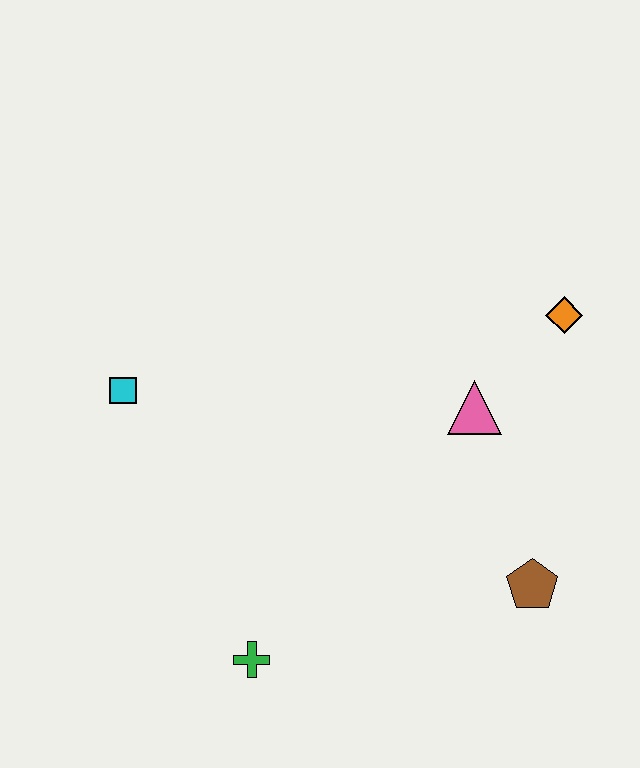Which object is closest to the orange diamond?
The pink triangle is closest to the orange diamond.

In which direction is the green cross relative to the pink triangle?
The green cross is below the pink triangle.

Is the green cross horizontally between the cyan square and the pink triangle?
Yes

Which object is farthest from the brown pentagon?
The cyan square is farthest from the brown pentagon.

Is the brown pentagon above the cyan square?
No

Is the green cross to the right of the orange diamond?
No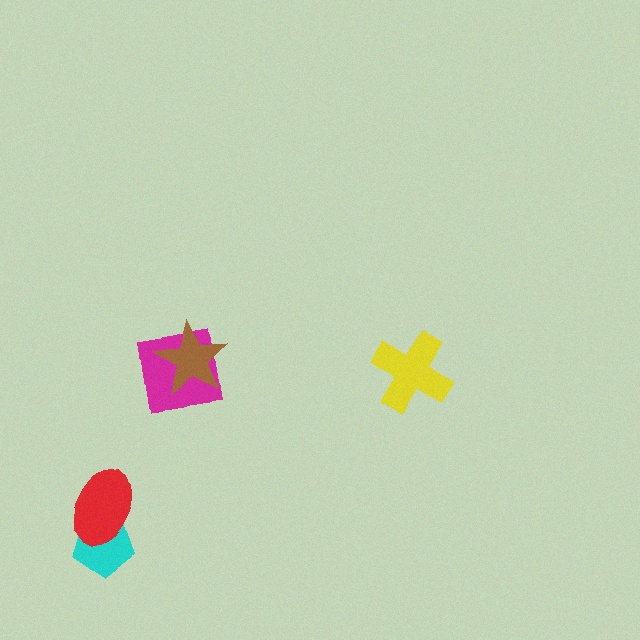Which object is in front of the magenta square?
The brown star is in front of the magenta square.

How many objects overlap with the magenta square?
1 object overlaps with the magenta square.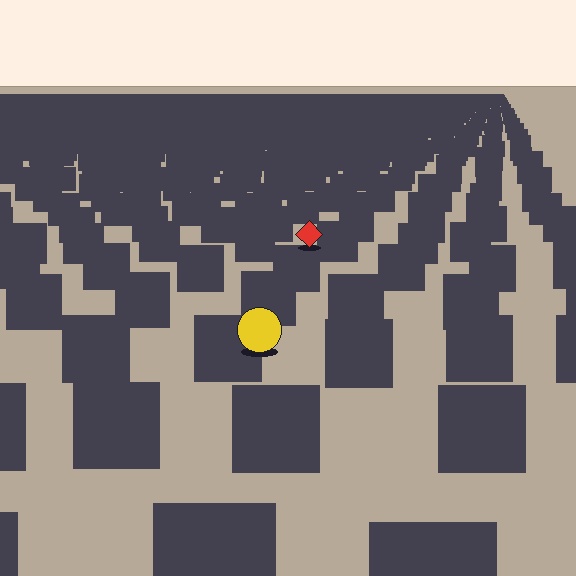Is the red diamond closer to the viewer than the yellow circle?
No. The yellow circle is closer — you can tell from the texture gradient: the ground texture is coarser near it.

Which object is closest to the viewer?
The yellow circle is closest. The texture marks near it are larger and more spread out.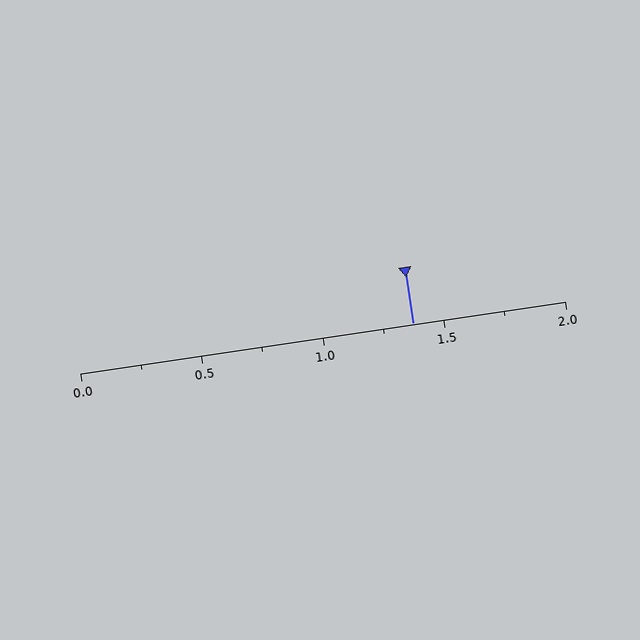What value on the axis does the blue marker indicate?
The marker indicates approximately 1.38.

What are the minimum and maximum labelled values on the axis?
The axis runs from 0.0 to 2.0.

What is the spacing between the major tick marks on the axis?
The major ticks are spaced 0.5 apart.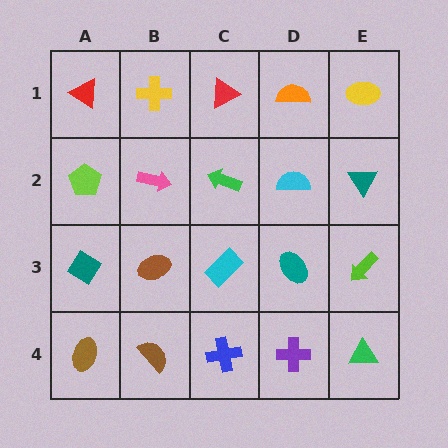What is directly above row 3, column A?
A lime pentagon.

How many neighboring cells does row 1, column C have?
3.